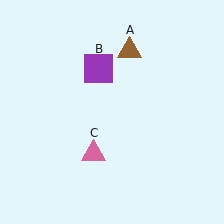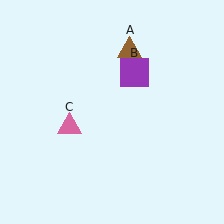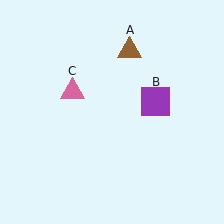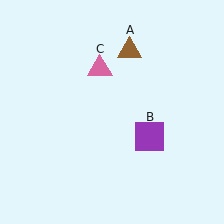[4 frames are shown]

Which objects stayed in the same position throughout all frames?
Brown triangle (object A) remained stationary.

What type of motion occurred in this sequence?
The purple square (object B), pink triangle (object C) rotated clockwise around the center of the scene.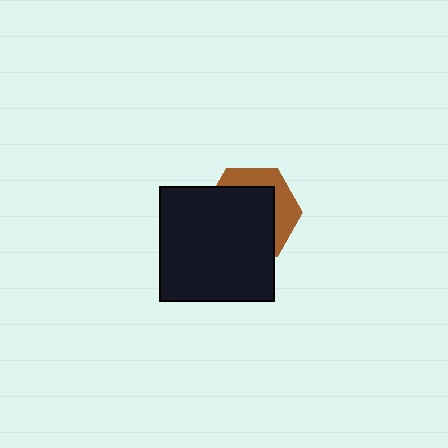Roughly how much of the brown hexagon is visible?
A small part of it is visible (roughly 33%).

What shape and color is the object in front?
The object in front is a black square.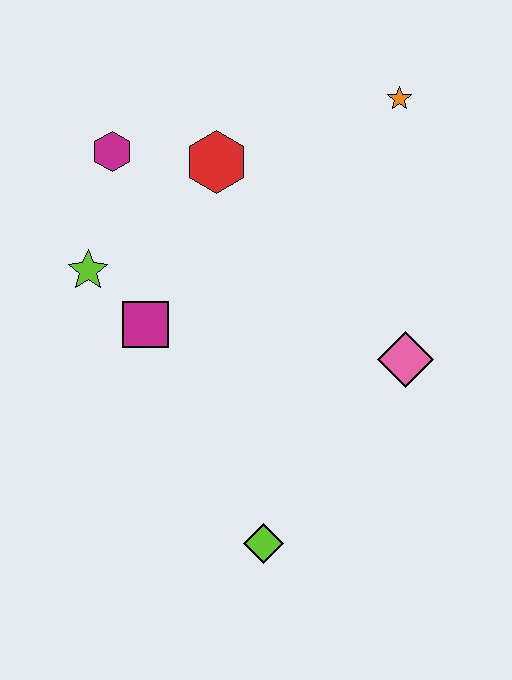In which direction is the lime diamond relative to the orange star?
The lime diamond is below the orange star.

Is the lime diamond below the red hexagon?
Yes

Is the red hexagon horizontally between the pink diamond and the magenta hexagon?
Yes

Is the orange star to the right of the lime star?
Yes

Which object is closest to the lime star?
The magenta square is closest to the lime star.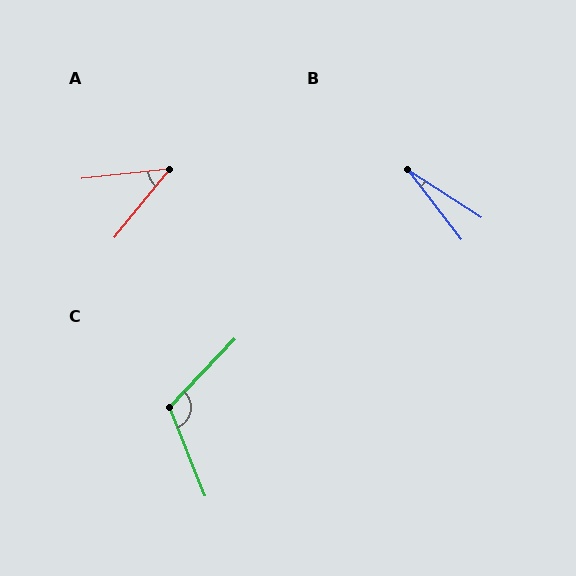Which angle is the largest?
C, at approximately 115 degrees.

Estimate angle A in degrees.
Approximately 44 degrees.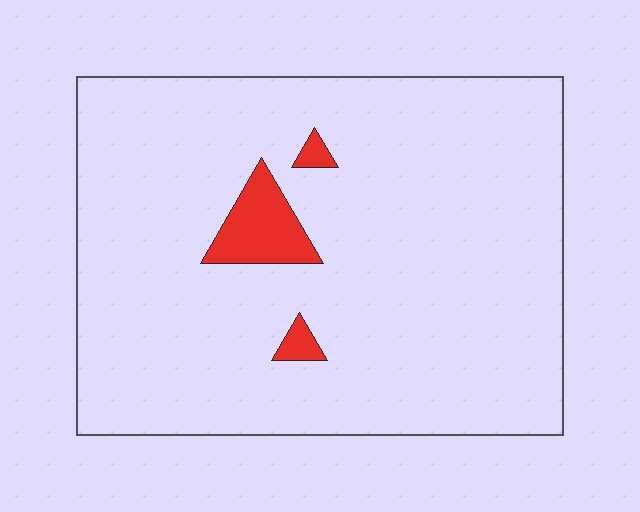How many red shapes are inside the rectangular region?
3.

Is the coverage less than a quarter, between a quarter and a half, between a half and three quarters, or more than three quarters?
Less than a quarter.